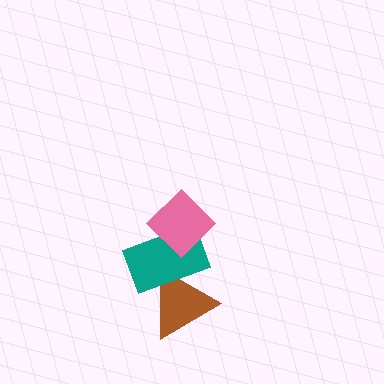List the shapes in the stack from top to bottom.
From top to bottom: the pink diamond, the teal rectangle, the brown triangle.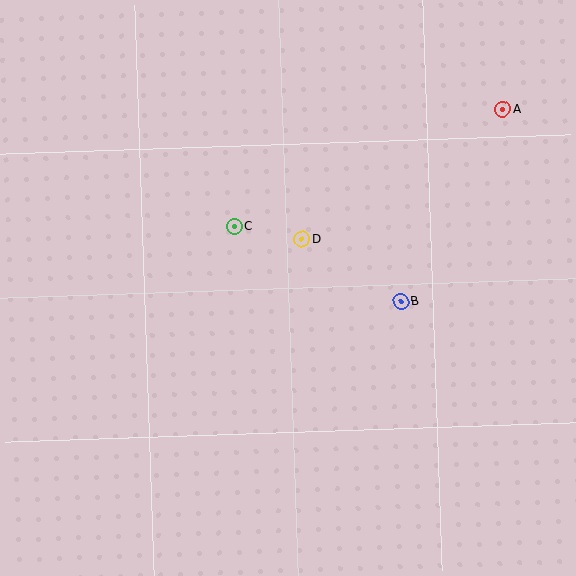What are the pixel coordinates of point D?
Point D is at (302, 239).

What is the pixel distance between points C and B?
The distance between C and B is 183 pixels.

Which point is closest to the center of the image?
Point D at (302, 239) is closest to the center.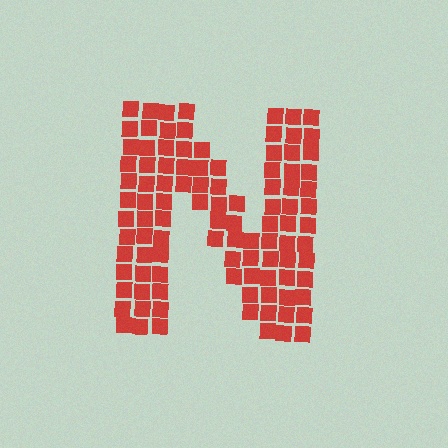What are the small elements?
The small elements are squares.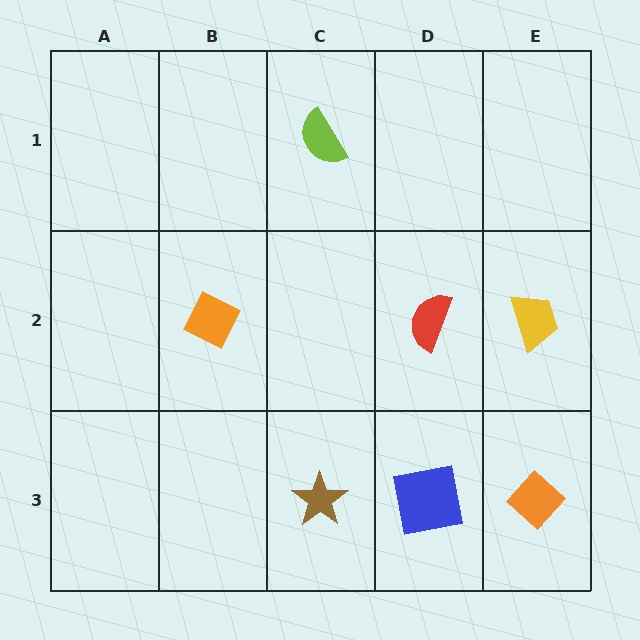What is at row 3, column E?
An orange diamond.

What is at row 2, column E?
A yellow trapezoid.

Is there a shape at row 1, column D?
No, that cell is empty.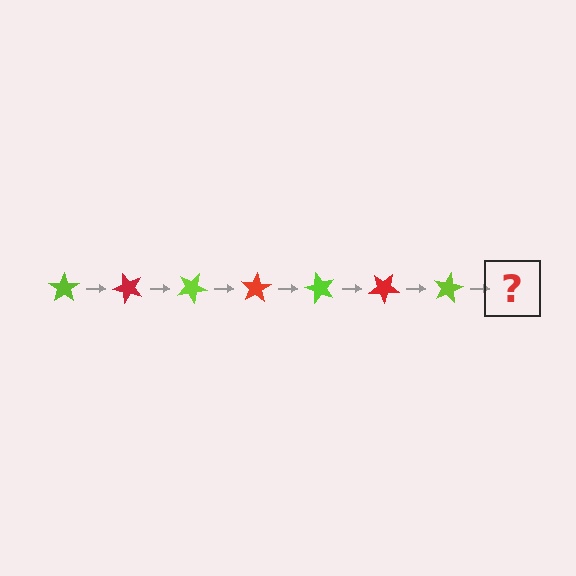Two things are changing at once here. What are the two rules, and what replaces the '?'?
The two rules are that it rotates 50 degrees each step and the color cycles through lime and red. The '?' should be a red star, rotated 350 degrees from the start.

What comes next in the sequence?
The next element should be a red star, rotated 350 degrees from the start.